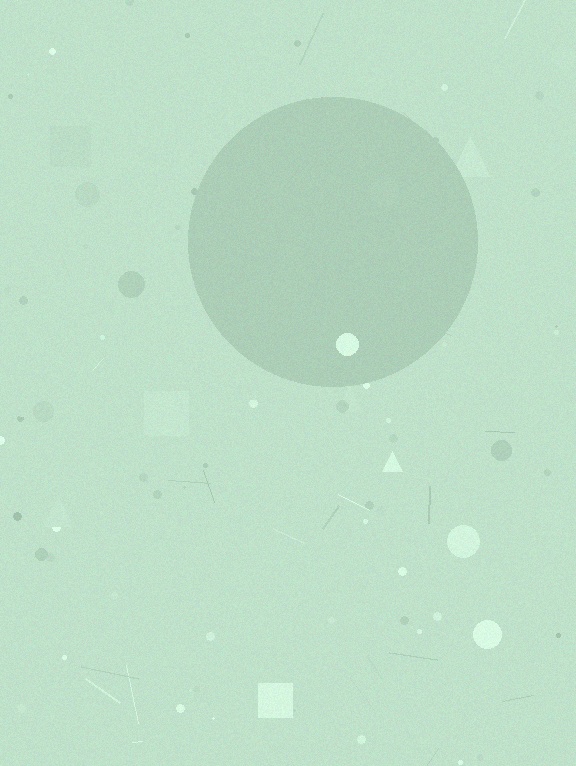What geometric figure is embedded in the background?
A circle is embedded in the background.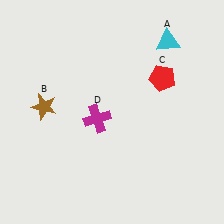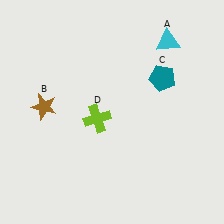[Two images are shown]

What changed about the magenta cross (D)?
In Image 1, D is magenta. In Image 2, it changed to lime.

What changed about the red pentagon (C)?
In Image 1, C is red. In Image 2, it changed to teal.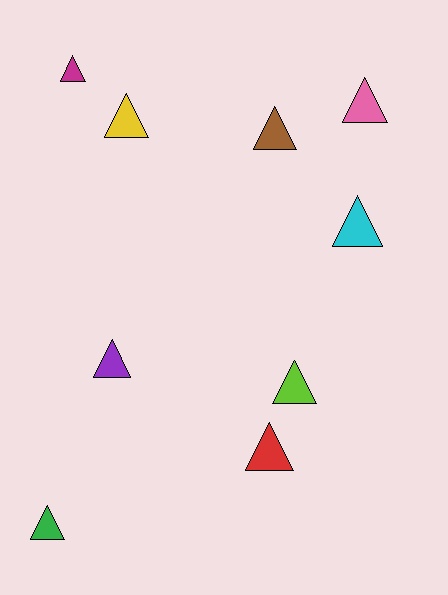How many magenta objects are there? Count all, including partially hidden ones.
There is 1 magenta object.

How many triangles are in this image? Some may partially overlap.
There are 9 triangles.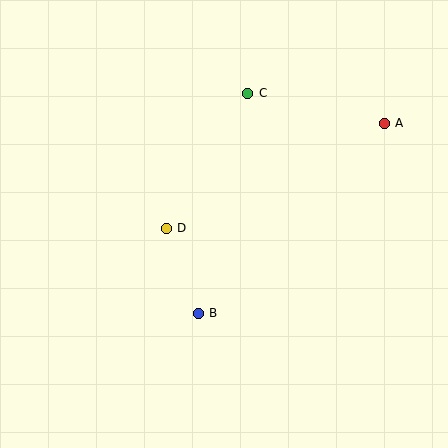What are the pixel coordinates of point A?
Point A is at (384, 123).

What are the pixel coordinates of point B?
Point B is at (198, 313).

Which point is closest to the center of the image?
Point D at (166, 228) is closest to the center.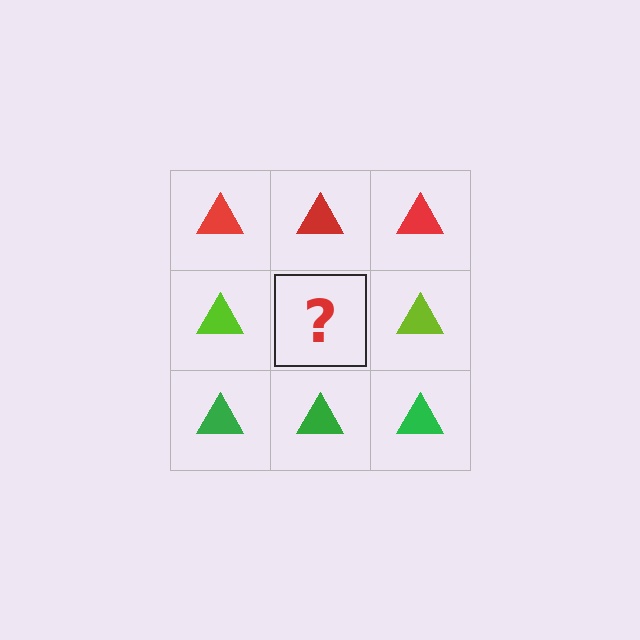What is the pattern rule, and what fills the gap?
The rule is that each row has a consistent color. The gap should be filled with a lime triangle.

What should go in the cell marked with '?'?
The missing cell should contain a lime triangle.